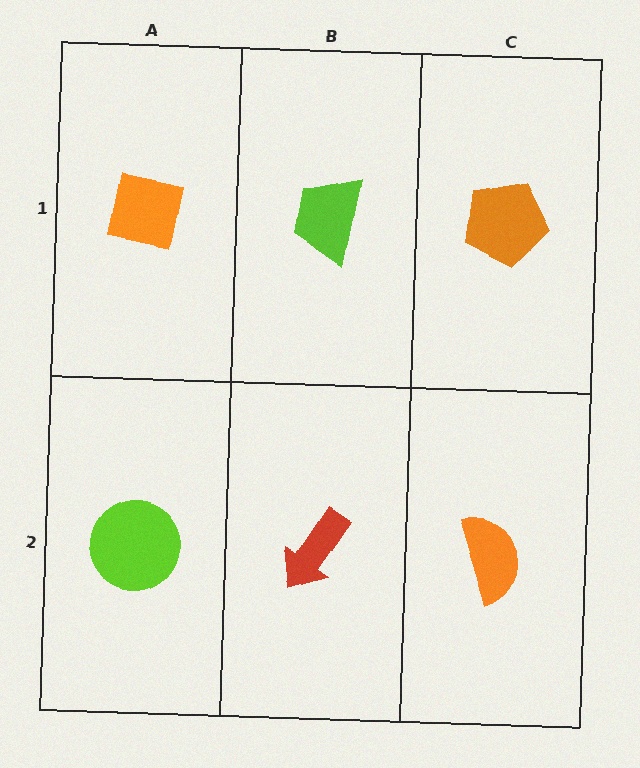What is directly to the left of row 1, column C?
A lime trapezoid.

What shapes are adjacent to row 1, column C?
An orange semicircle (row 2, column C), a lime trapezoid (row 1, column B).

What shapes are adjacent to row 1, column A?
A lime circle (row 2, column A), a lime trapezoid (row 1, column B).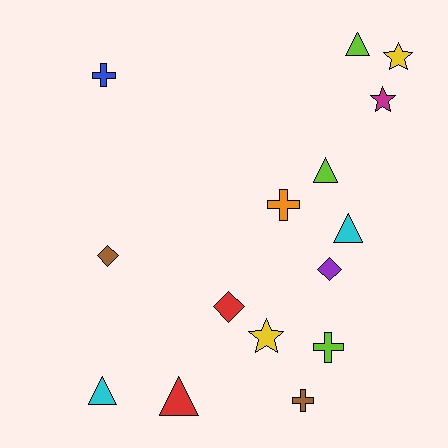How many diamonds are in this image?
There are 3 diamonds.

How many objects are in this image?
There are 15 objects.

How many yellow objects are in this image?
There are 2 yellow objects.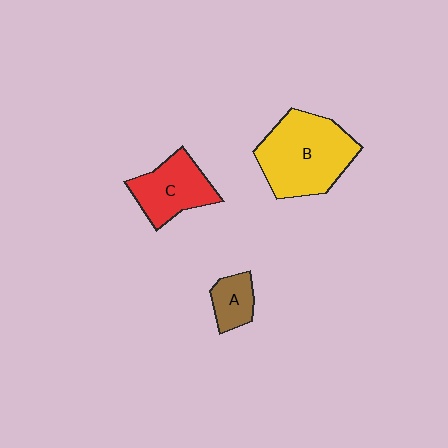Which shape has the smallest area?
Shape A (brown).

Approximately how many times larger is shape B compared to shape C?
Approximately 1.6 times.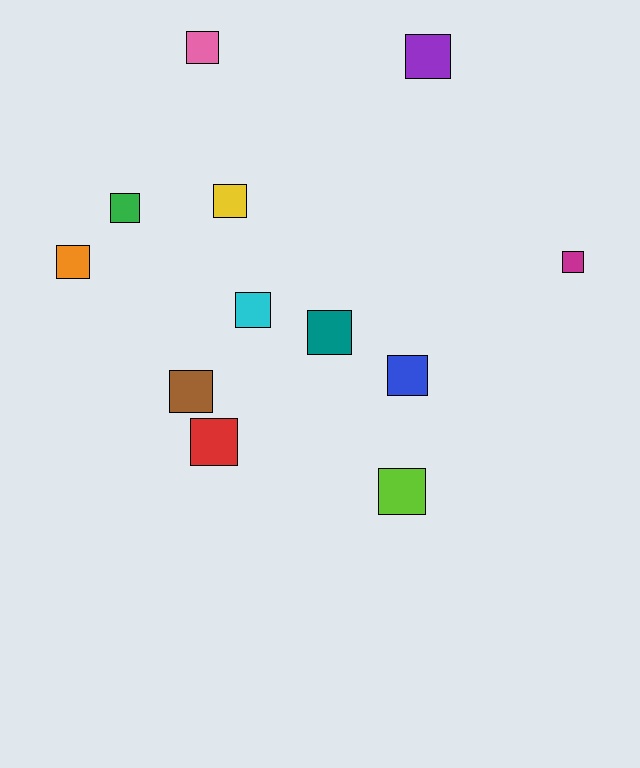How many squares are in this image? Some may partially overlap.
There are 12 squares.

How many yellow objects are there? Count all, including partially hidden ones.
There is 1 yellow object.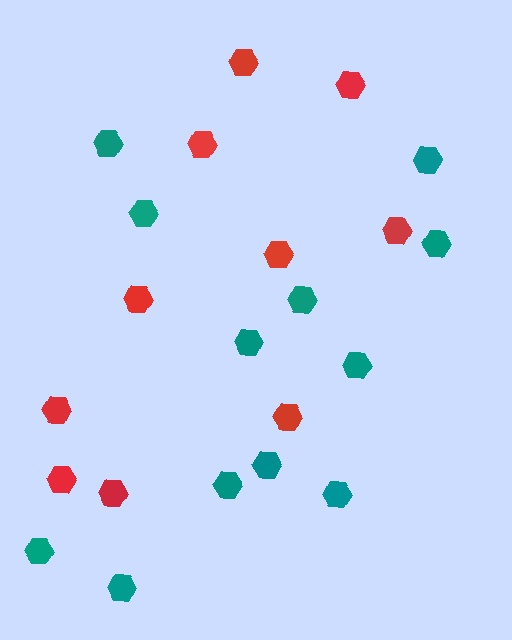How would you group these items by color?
There are 2 groups: one group of red hexagons (10) and one group of teal hexagons (12).